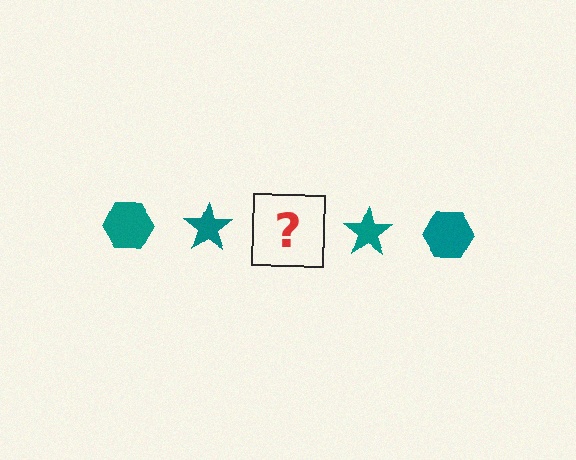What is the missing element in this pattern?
The missing element is a teal hexagon.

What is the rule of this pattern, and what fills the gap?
The rule is that the pattern cycles through hexagon, star shapes in teal. The gap should be filled with a teal hexagon.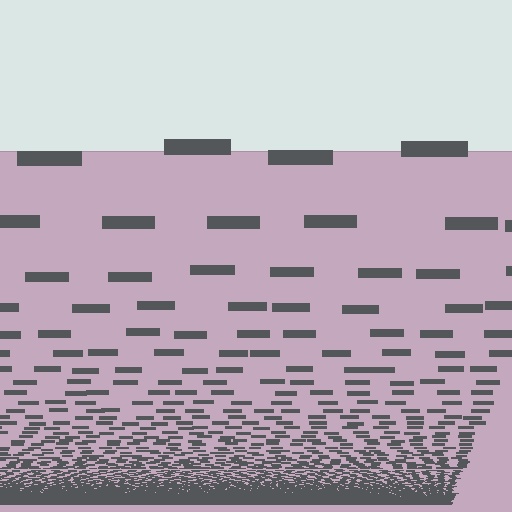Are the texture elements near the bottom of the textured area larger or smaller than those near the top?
Smaller. The gradient is inverted — elements near the bottom are smaller and denser.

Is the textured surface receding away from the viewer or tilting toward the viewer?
The surface appears to tilt toward the viewer. Texture elements get larger and sparser toward the top.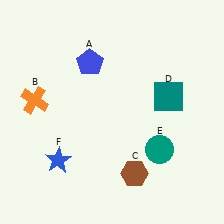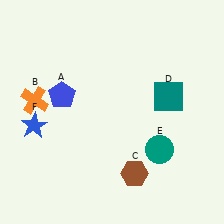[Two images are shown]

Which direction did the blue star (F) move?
The blue star (F) moved up.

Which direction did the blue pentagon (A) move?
The blue pentagon (A) moved down.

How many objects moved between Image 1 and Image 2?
2 objects moved between the two images.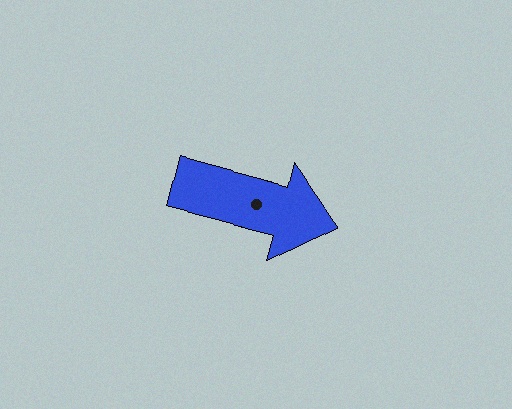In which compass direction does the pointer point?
East.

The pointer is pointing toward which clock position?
Roughly 3 o'clock.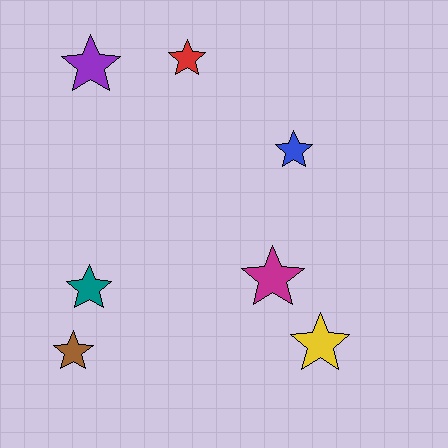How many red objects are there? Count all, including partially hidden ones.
There is 1 red object.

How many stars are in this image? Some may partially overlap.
There are 7 stars.